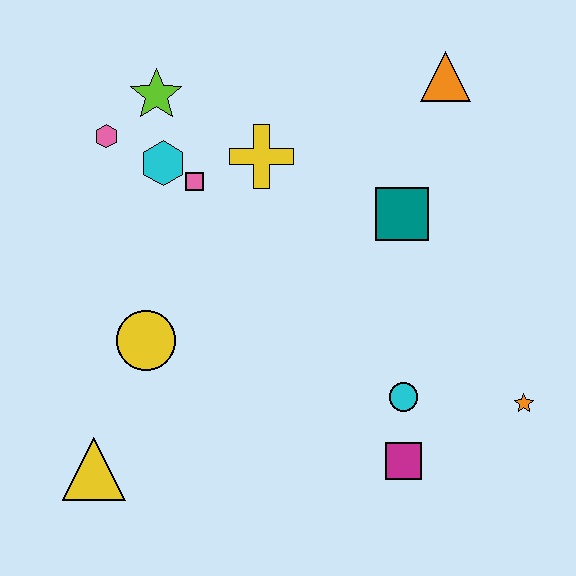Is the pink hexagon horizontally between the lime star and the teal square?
No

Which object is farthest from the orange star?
The pink hexagon is farthest from the orange star.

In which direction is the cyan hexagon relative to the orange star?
The cyan hexagon is to the left of the orange star.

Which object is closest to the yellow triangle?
The yellow circle is closest to the yellow triangle.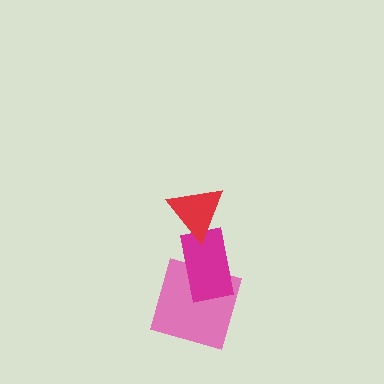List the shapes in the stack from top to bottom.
From top to bottom: the red triangle, the magenta rectangle, the pink square.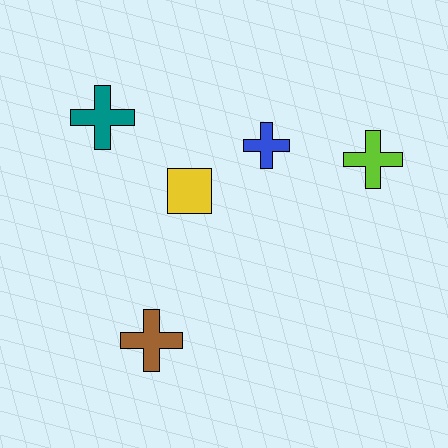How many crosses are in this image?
There are 4 crosses.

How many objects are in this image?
There are 5 objects.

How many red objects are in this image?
There are no red objects.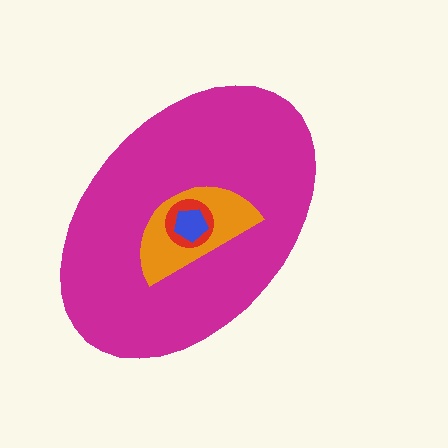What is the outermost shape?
The magenta ellipse.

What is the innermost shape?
The blue pentagon.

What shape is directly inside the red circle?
The blue pentagon.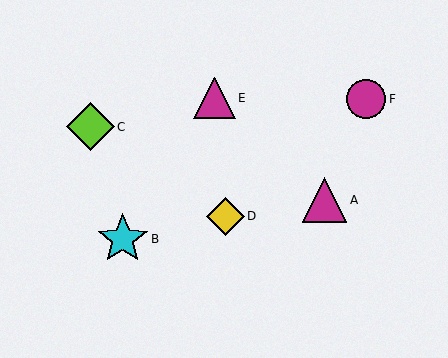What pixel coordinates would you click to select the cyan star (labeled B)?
Click at (123, 239) to select the cyan star B.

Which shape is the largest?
The cyan star (labeled B) is the largest.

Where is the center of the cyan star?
The center of the cyan star is at (123, 239).